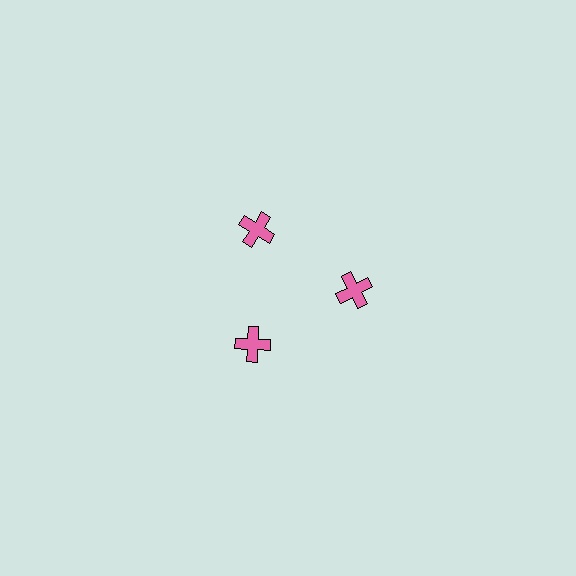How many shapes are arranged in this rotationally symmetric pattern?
There are 3 shapes, arranged in 3 groups of 1.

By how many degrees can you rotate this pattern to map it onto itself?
The pattern maps onto itself every 120 degrees of rotation.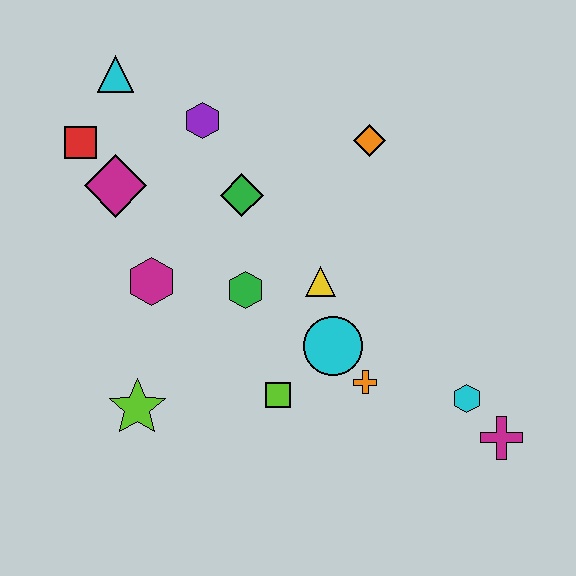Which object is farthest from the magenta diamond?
The magenta cross is farthest from the magenta diamond.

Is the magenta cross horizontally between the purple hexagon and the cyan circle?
No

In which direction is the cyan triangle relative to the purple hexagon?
The cyan triangle is to the left of the purple hexagon.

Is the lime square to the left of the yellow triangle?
Yes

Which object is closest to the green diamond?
The purple hexagon is closest to the green diamond.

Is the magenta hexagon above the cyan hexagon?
Yes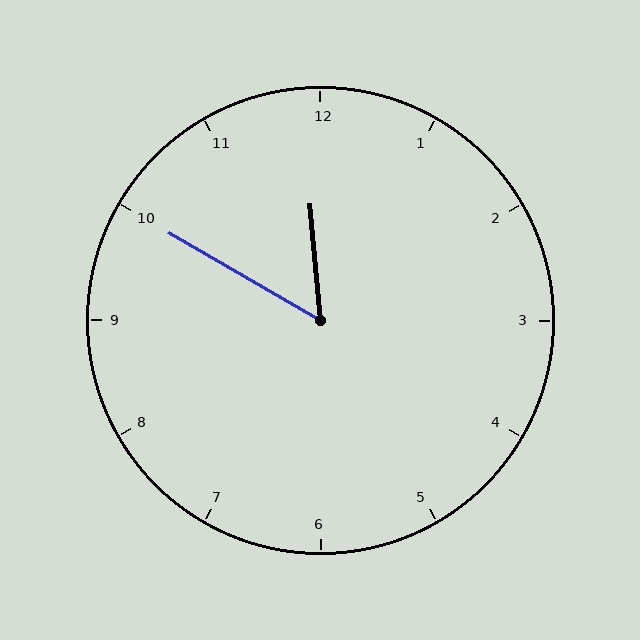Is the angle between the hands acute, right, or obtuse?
It is acute.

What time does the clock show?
11:50.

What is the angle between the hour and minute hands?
Approximately 55 degrees.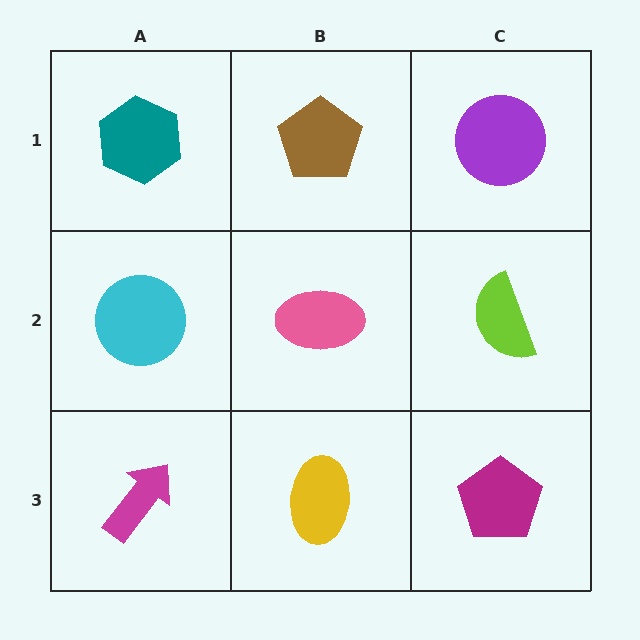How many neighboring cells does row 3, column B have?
3.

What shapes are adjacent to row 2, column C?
A purple circle (row 1, column C), a magenta pentagon (row 3, column C), a pink ellipse (row 2, column B).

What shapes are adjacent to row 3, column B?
A pink ellipse (row 2, column B), a magenta arrow (row 3, column A), a magenta pentagon (row 3, column C).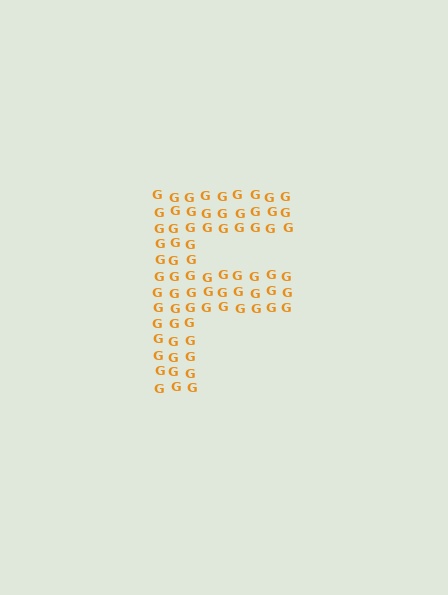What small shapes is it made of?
It is made of small letter G's.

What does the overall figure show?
The overall figure shows the letter F.